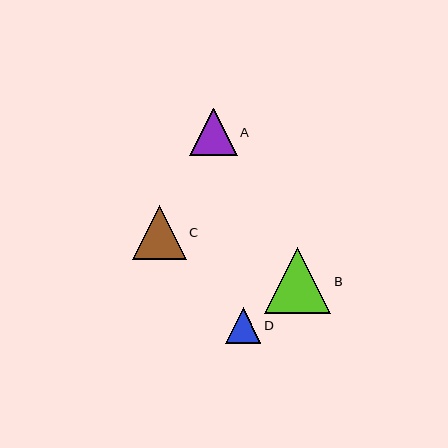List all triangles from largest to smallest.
From largest to smallest: B, C, A, D.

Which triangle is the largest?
Triangle B is the largest with a size of approximately 66 pixels.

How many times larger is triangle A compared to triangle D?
Triangle A is approximately 1.3 times the size of triangle D.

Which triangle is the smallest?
Triangle D is the smallest with a size of approximately 36 pixels.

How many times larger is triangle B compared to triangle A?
Triangle B is approximately 1.4 times the size of triangle A.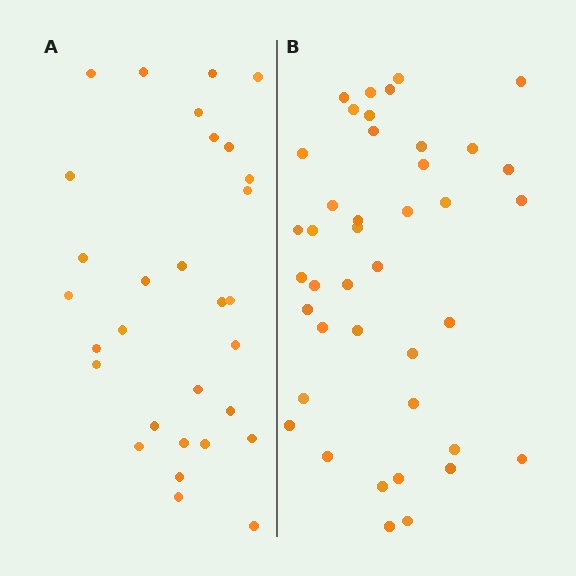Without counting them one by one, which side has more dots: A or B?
Region B (the right region) has more dots.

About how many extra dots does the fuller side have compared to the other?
Region B has roughly 12 or so more dots than region A.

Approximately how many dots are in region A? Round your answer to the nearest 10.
About 30 dots.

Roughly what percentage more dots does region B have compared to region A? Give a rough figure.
About 35% more.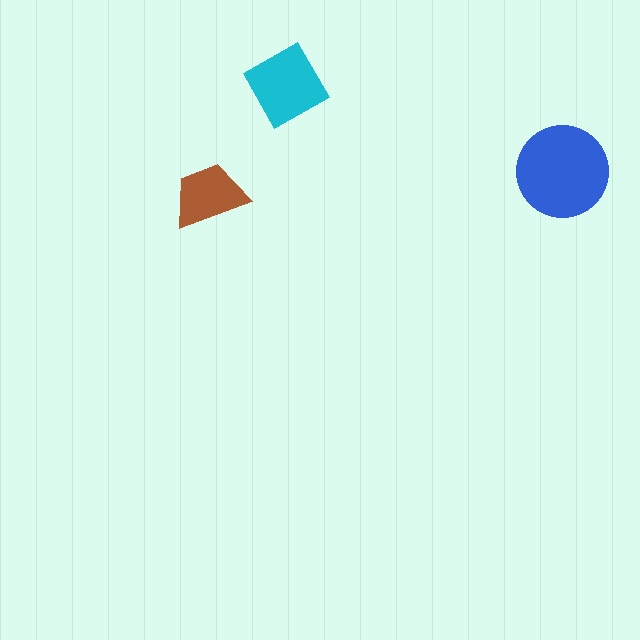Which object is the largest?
The blue circle.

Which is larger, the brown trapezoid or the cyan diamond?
The cyan diamond.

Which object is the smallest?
The brown trapezoid.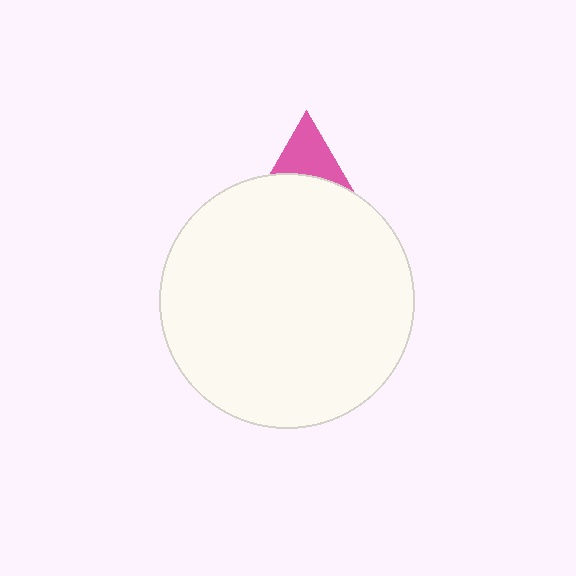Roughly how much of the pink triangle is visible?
A small part of it is visible (roughly 37%).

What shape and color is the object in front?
The object in front is a white circle.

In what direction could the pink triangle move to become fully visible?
The pink triangle could move up. That would shift it out from behind the white circle entirely.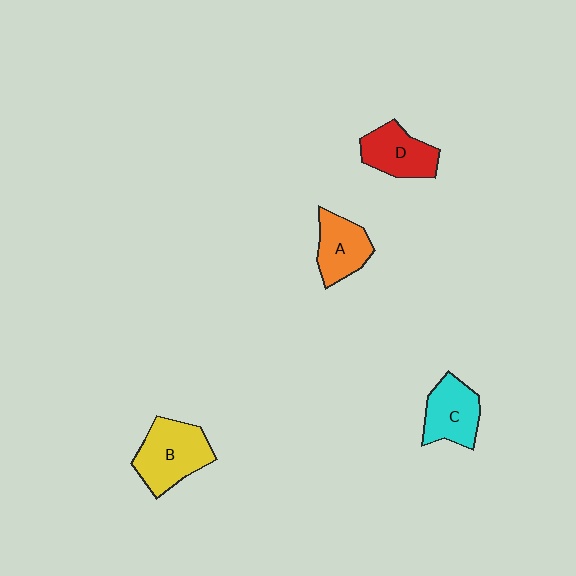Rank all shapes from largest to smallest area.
From largest to smallest: B (yellow), C (cyan), D (red), A (orange).